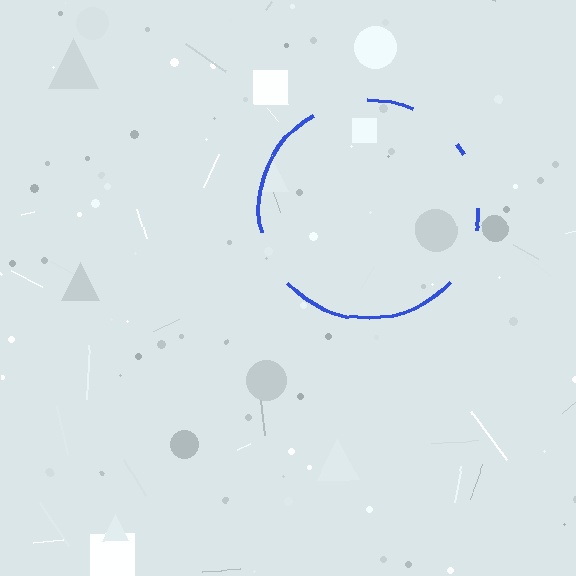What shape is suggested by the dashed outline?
The dashed outline suggests a circle.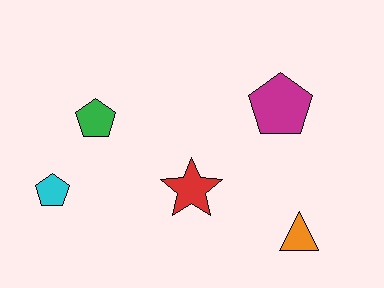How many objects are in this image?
There are 5 objects.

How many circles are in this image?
There are no circles.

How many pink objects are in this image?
There are no pink objects.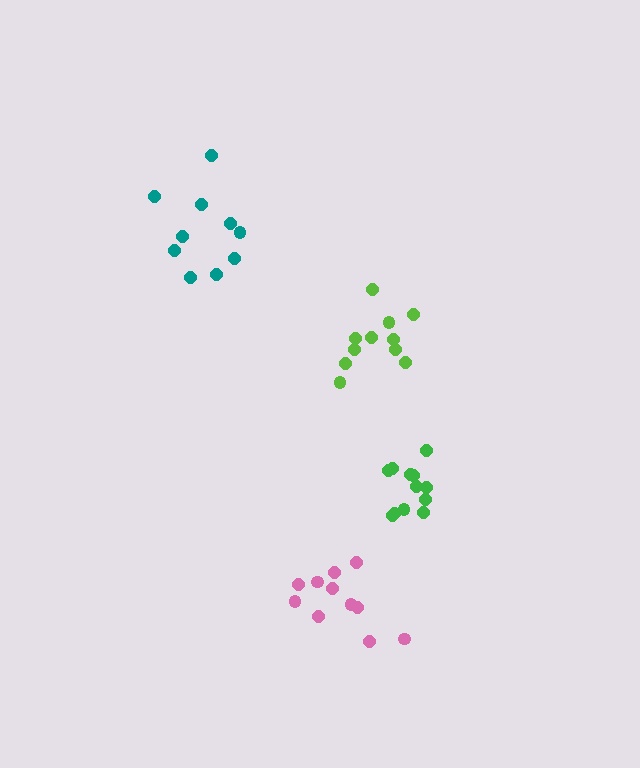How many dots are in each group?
Group 1: 12 dots, Group 2: 10 dots, Group 3: 11 dots, Group 4: 11 dots (44 total).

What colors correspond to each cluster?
The clusters are colored: green, teal, pink, lime.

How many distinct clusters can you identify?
There are 4 distinct clusters.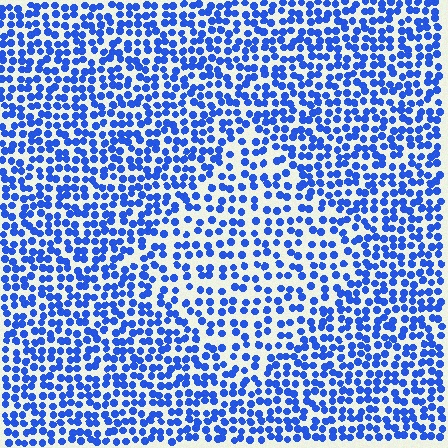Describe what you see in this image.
The image contains small blue elements arranged at two different densities. A diamond-shaped region is visible where the elements are less densely packed than the surrounding area.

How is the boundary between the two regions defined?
The boundary is defined by a change in element density (approximately 1.6x ratio). All elements are the same color, size, and shape.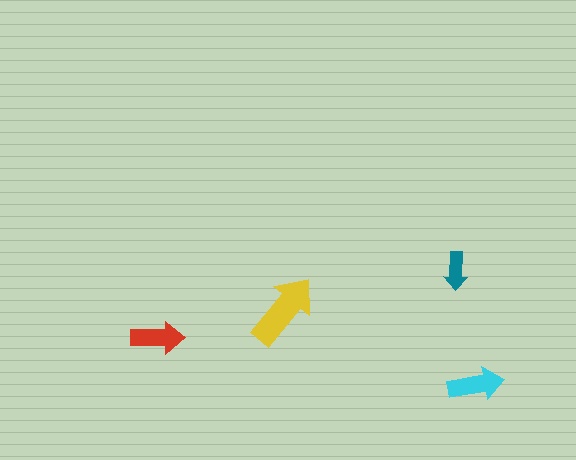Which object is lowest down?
The cyan arrow is bottommost.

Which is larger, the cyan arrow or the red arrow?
The cyan one.